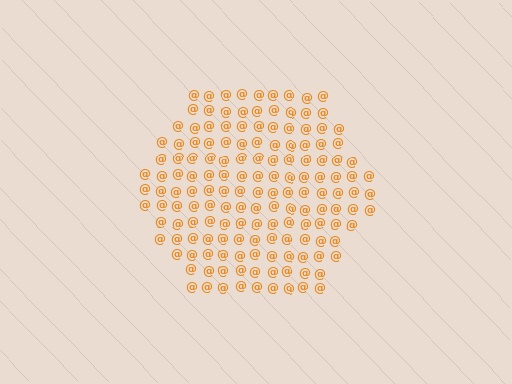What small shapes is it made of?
It is made of small at signs.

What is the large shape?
The large shape is a hexagon.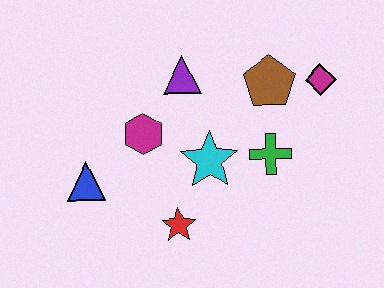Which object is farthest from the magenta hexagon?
The magenta diamond is farthest from the magenta hexagon.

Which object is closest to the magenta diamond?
The brown pentagon is closest to the magenta diamond.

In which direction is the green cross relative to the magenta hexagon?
The green cross is to the right of the magenta hexagon.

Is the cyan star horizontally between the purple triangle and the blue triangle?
No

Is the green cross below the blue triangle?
No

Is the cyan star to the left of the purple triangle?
No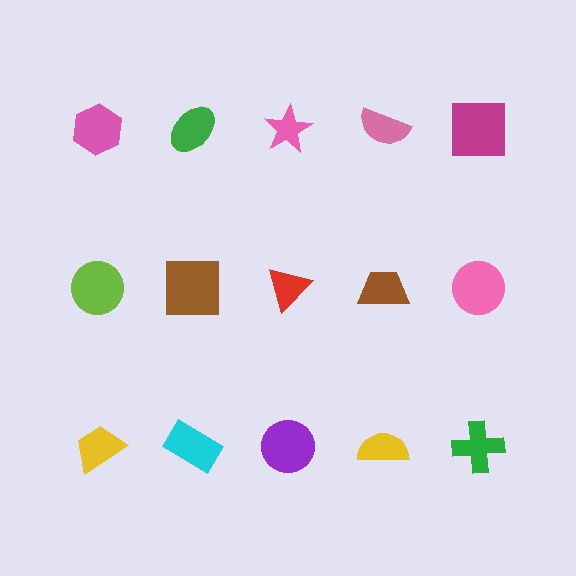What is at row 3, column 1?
A yellow trapezoid.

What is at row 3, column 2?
A cyan rectangle.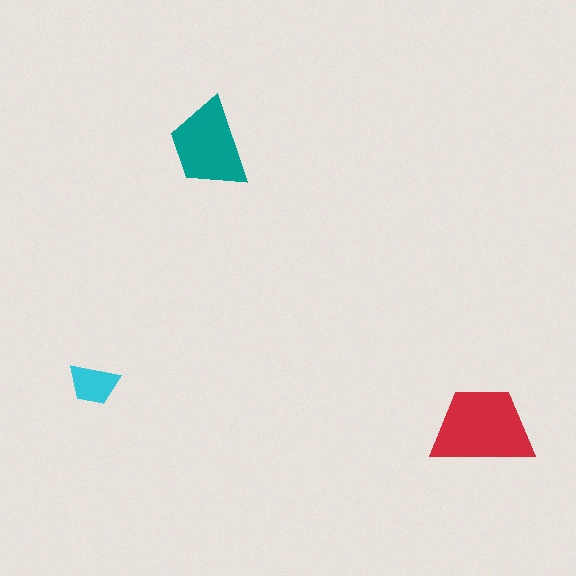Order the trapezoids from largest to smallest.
the red one, the teal one, the cyan one.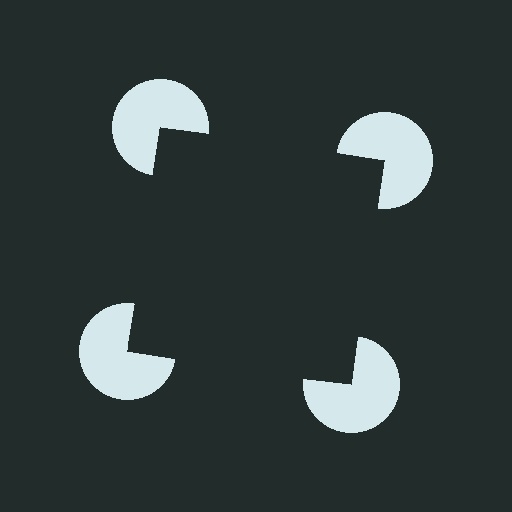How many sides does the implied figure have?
4 sides.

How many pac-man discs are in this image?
There are 4 — one at each vertex of the illusory square.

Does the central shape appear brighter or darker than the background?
It typically appears slightly darker than the background, even though no actual brightness change is drawn.